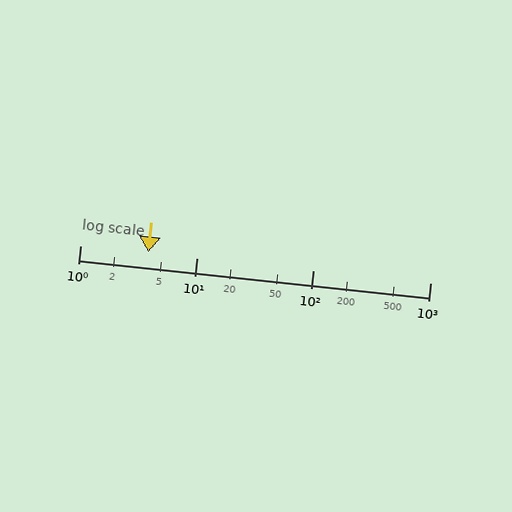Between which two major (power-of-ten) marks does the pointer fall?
The pointer is between 1 and 10.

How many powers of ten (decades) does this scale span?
The scale spans 3 decades, from 1 to 1000.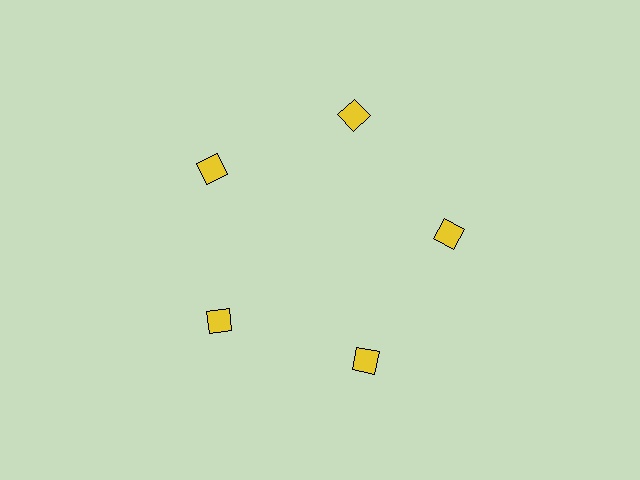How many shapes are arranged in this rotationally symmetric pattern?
There are 5 shapes, arranged in 5 groups of 1.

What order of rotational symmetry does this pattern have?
This pattern has 5-fold rotational symmetry.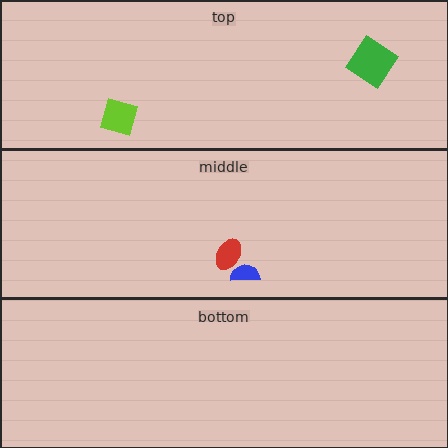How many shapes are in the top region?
2.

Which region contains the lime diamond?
The top region.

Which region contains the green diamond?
The top region.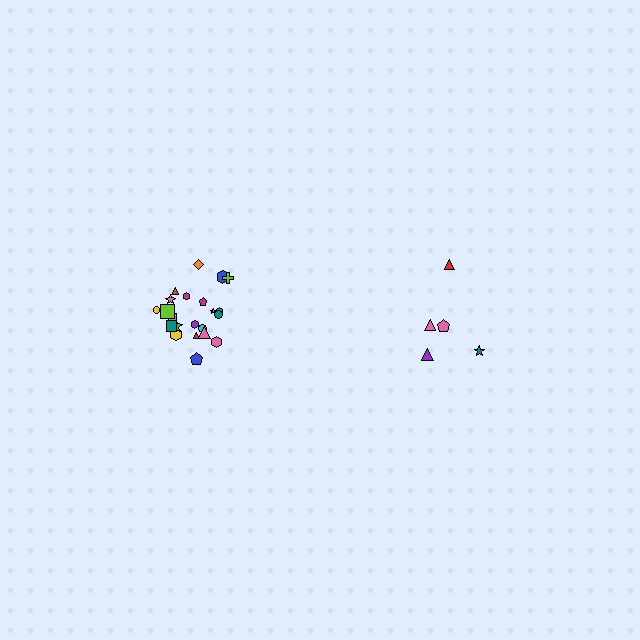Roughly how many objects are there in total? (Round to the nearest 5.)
Roughly 25 objects in total.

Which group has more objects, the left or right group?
The left group.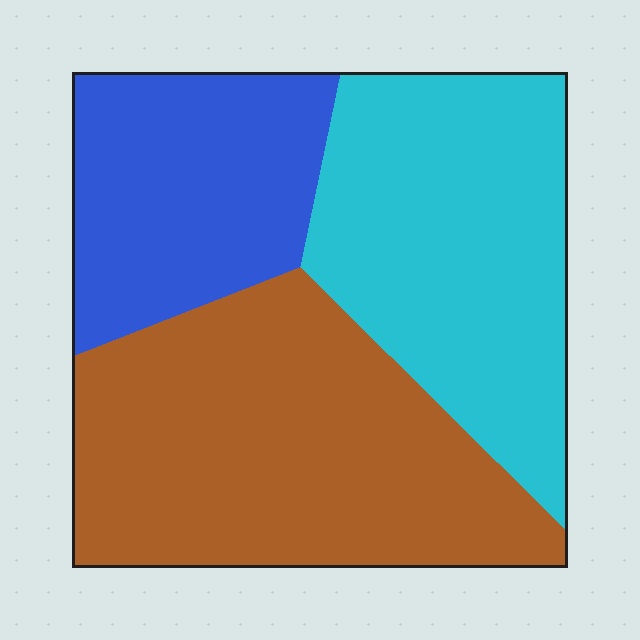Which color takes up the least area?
Blue, at roughly 25%.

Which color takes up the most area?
Brown, at roughly 40%.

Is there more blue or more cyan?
Cyan.